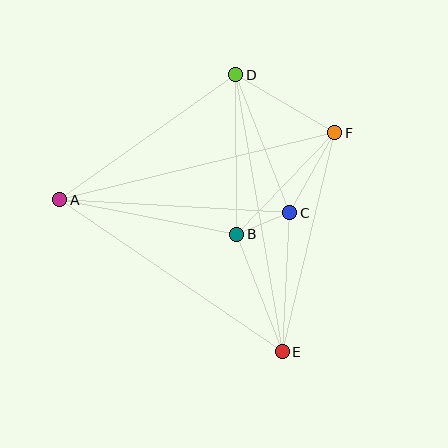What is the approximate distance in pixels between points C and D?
The distance between C and D is approximately 148 pixels.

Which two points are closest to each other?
Points B and C are closest to each other.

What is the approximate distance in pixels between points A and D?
The distance between A and D is approximately 216 pixels.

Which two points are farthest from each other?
Points A and F are farthest from each other.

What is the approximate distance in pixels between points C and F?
The distance between C and F is approximately 92 pixels.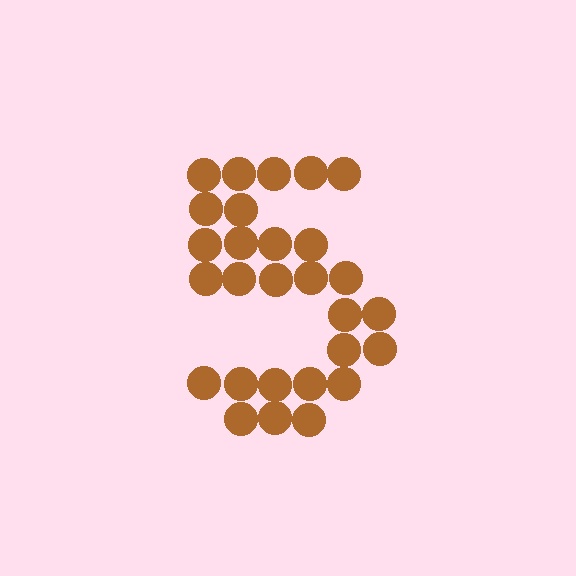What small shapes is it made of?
It is made of small circles.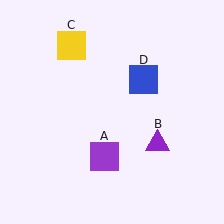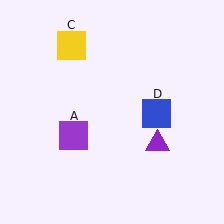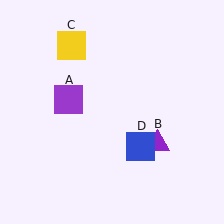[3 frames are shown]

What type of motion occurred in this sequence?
The purple square (object A), blue square (object D) rotated clockwise around the center of the scene.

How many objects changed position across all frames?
2 objects changed position: purple square (object A), blue square (object D).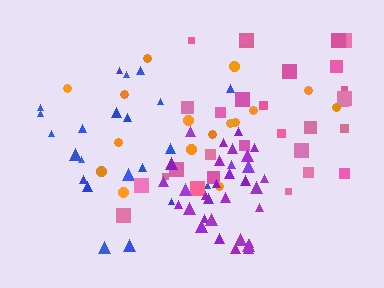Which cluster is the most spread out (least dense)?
Orange.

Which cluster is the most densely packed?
Purple.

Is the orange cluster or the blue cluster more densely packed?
Blue.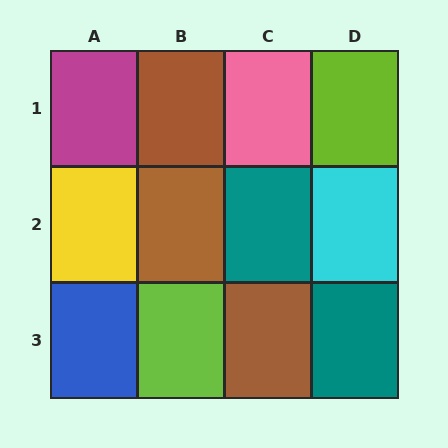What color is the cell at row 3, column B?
Lime.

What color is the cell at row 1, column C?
Pink.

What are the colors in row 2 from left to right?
Yellow, brown, teal, cyan.